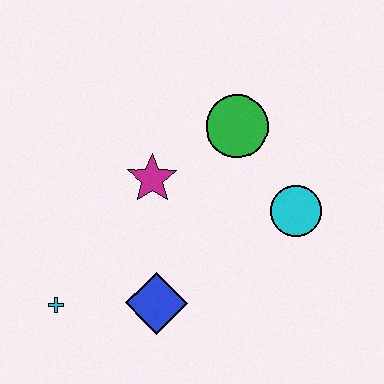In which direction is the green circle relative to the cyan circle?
The green circle is above the cyan circle.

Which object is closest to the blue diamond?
The cyan cross is closest to the blue diamond.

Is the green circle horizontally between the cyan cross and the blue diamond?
No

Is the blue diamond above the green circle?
No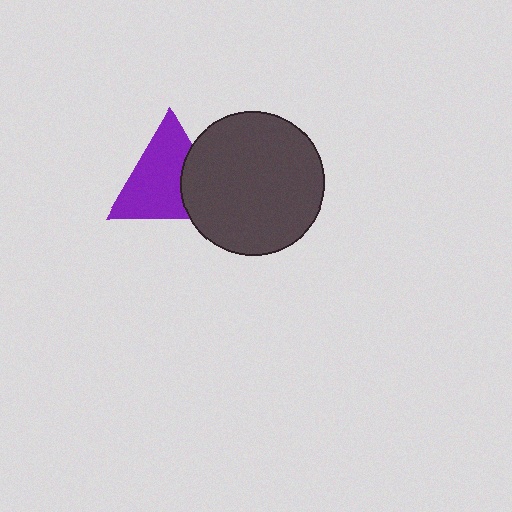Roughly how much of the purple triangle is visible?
Most of it is visible (roughly 69%).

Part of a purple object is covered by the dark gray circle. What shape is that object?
It is a triangle.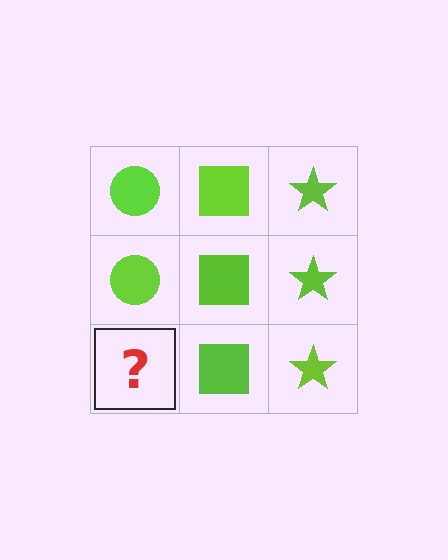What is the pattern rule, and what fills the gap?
The rule is that each column has a consistent shape. The gap should be filled with a lime circle.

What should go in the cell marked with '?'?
The missing cell should contain a lime circle.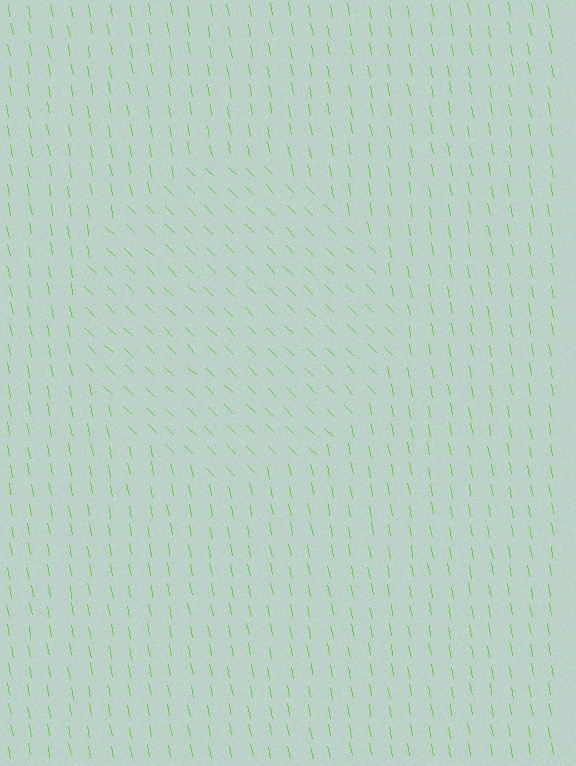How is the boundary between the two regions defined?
The boundary is defined purely by a change in line orientation (approximately 34 degrees difference). All lines are the same color and thickness.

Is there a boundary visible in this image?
Yes, there is a texture boundary formed by a change in line orientation.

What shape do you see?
I see a circle.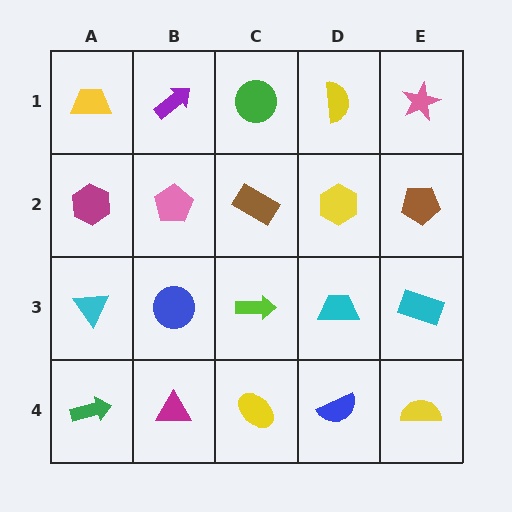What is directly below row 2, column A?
A cyan triangle.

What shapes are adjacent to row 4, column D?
A cyan trapezoid (row 3, column D), a yellow ellipse (row 4, column C), a yellow semicircle (row 4, column E).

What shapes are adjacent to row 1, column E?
A brown pentagon (row 2, column E), a yellow semicircle (row 1, column D).